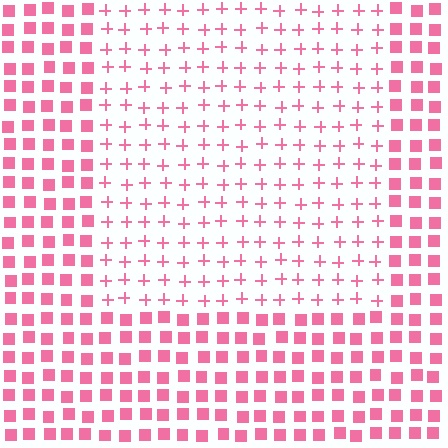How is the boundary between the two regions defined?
The boundary is defined by a change in element shape: plus signs inside vs. squares outside. All elements share the same color and spacing.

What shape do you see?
I see a rectangle.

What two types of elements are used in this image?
The image uses plus signs inside the rectangle region and squares outside it.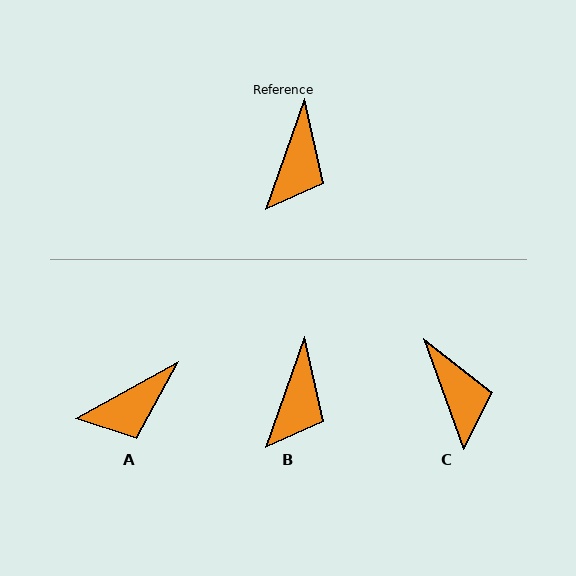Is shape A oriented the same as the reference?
No, it is off by about 42 degrees.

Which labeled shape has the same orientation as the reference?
B.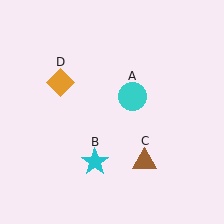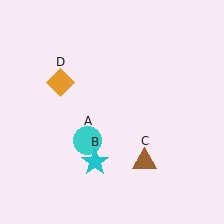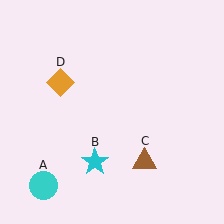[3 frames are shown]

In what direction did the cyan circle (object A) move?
The cyan circle (object A) moved down and to the left.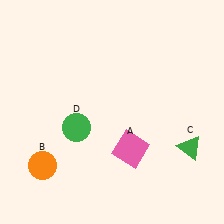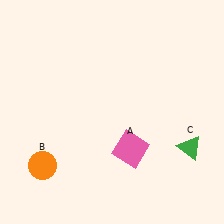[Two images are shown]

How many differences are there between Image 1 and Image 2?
There is 1 difference between the two images.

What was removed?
The green circle (D) was removed in Image 2.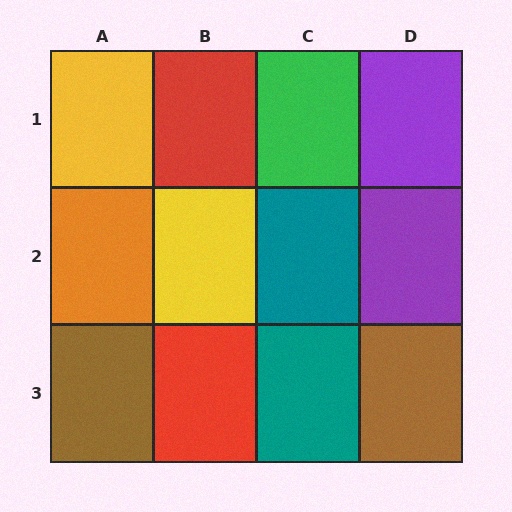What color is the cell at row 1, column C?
Green.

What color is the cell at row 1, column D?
Purple.